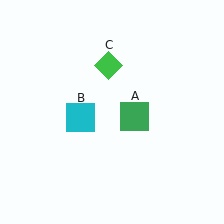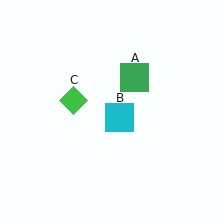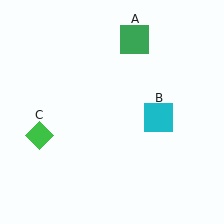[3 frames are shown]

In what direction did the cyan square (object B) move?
The cyan square (object B) moved right.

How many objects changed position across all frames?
3 objects changed position: green square (object A), cyan square (object B), green diamond (object C).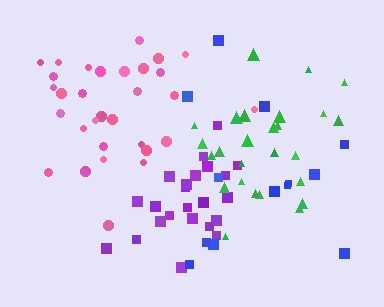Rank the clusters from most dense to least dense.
purple, pink, green, blue.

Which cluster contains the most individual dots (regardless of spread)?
Pink (31).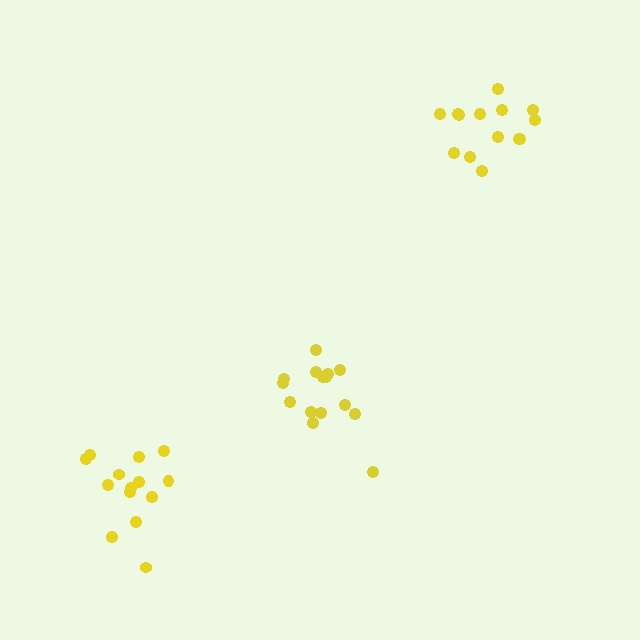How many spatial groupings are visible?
There are 3 spatial groupings.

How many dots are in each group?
Group 1: 15 dots, Group 2: 15 dots, Group 3: 14 dots (44 total).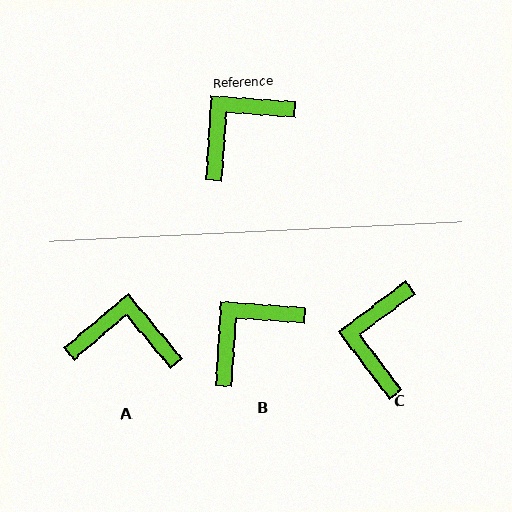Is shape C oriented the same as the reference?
No, it is off by about 41 degrees.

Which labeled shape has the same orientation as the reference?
B.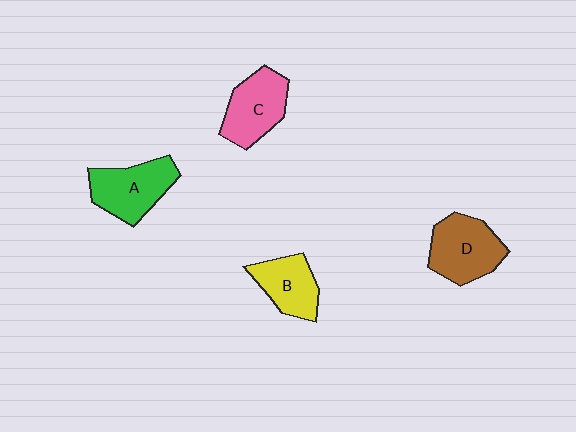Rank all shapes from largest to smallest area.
From largest to smallest: D (brown), A (green), C (pink), B (yellow).